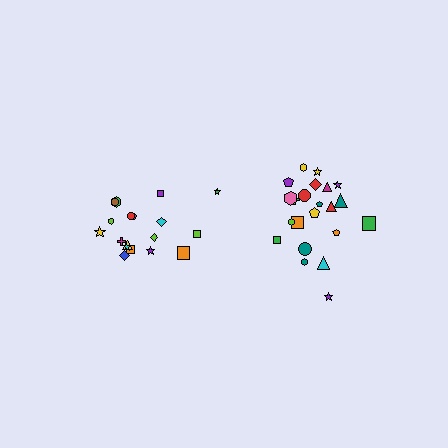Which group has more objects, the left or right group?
The right group.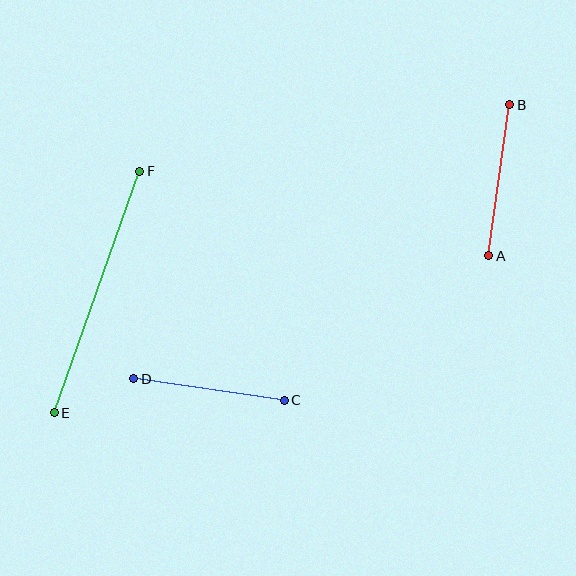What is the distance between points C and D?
The distance is approximately 152 pixels.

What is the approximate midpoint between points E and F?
The midpoint is at approximately (97, 292) pixels.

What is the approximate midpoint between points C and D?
The midpoint is at approximately (209, 390) pixels.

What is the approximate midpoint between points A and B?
The midpoint is at approximately (499, 180) pixels.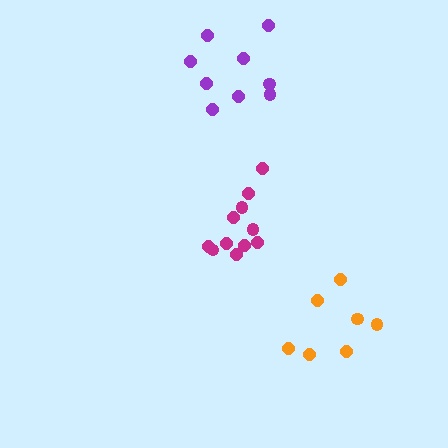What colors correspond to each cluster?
The clusters are colored: purple, orange, magenta.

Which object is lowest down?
The orange cluster is bottommost.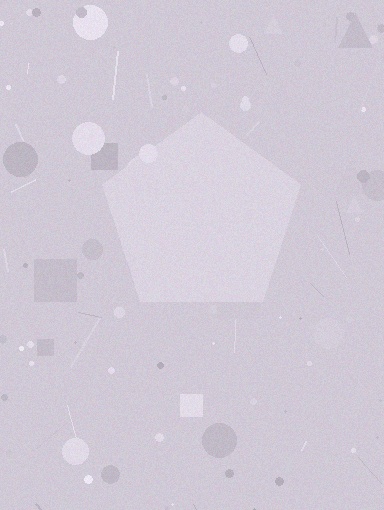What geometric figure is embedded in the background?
A pentagon is embedded in the background.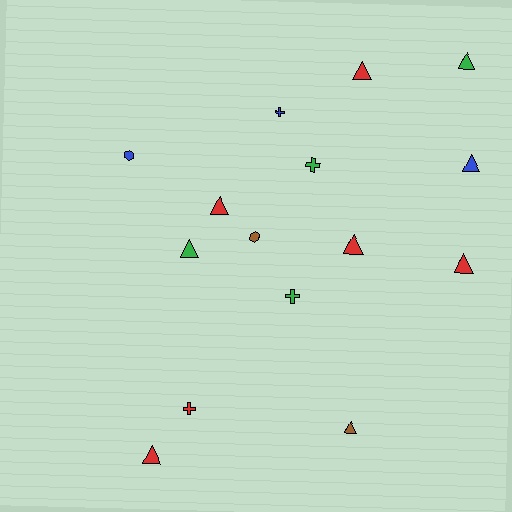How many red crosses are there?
There is 1 red cross.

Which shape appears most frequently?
Triangle, with 9 objects.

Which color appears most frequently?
Red, with 6 objects.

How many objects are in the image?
There are 15 objects.